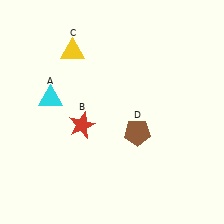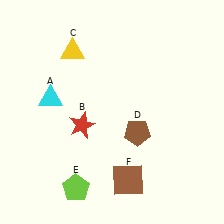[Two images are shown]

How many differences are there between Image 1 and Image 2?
There are 2 differences between the two images.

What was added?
A lime pentagon (E), a brown square (F) were added in Image 2.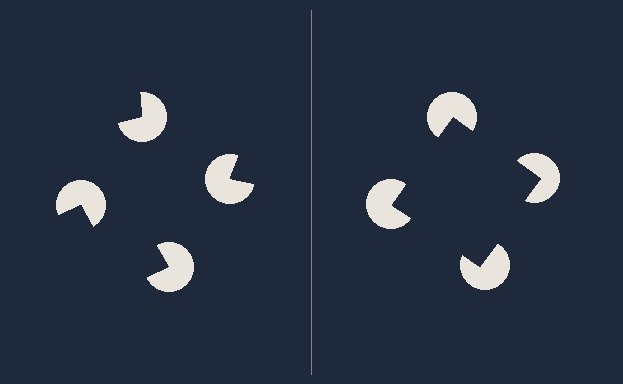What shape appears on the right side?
An illusory square.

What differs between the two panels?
The pac-man discs are positioned identically on both sides; only the wedge orientations differ. On the right they align to a square; on the left they are misaligned.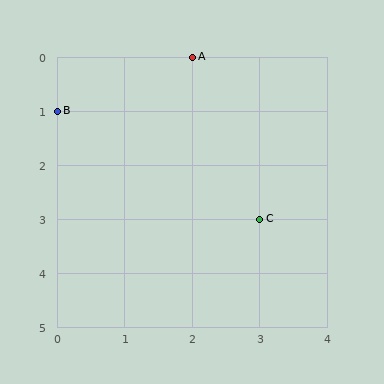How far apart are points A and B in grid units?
Points A and B are 2 columns and 1 row apart (about 2.2 grid units diagonally).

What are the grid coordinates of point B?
Point B is at grid coordinates (0, 1).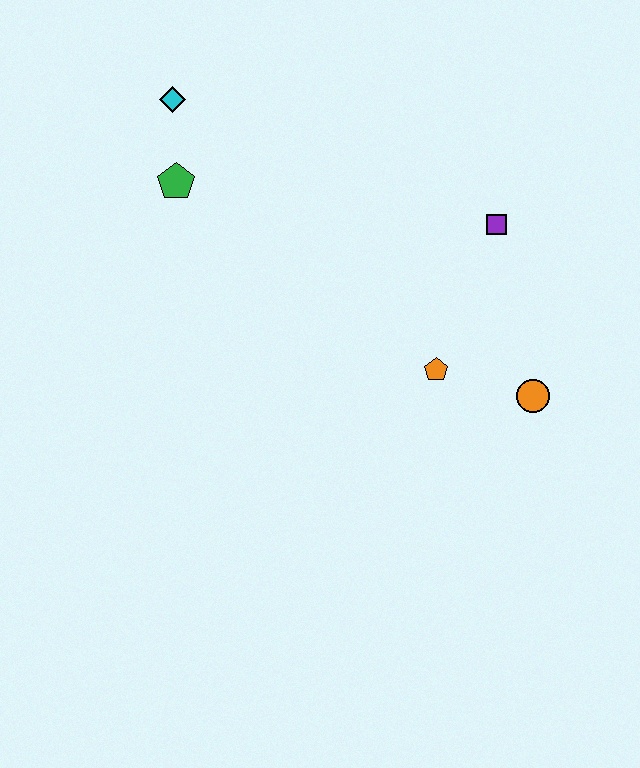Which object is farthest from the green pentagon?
The orange circle is farthest from the green pentagon.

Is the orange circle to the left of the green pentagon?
No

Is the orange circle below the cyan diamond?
Yes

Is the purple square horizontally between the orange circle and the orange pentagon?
Yes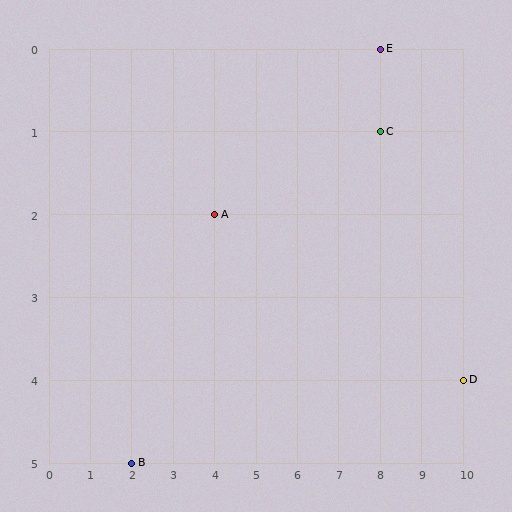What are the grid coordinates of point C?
Point C is at grid coordinates (8, 1).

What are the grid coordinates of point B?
Point B is at grid coordinates (2, 5).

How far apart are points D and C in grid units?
Points D and C are 2 columns and 3 rows apart (about 3.6 grid units diagonally).